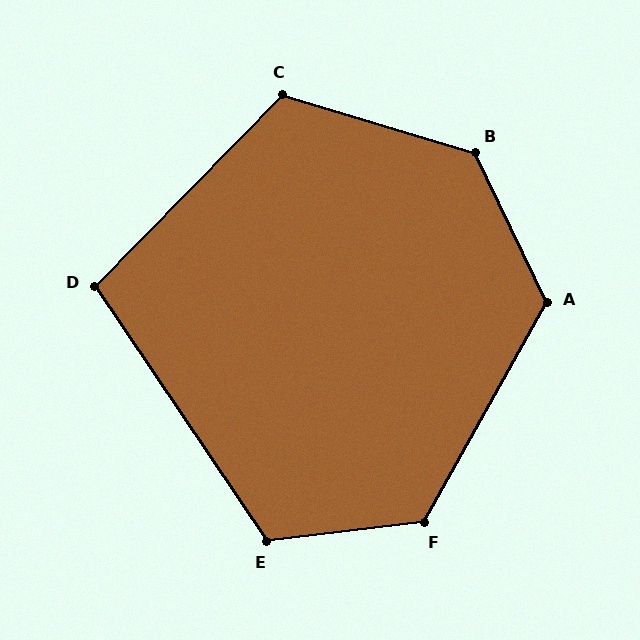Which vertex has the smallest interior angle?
D, at approximately 101 degrees.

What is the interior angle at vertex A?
Approximately 125 degrees (obtuse).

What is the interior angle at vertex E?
Approximately 117 degrees (obtuse).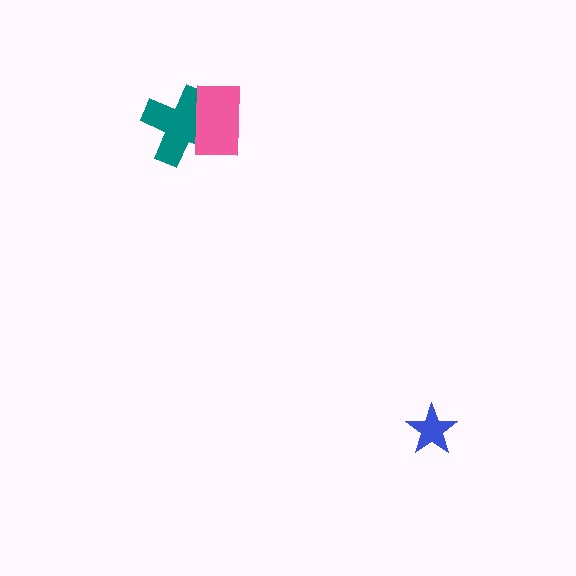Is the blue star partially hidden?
No, no other shape covers it.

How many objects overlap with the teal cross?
1 object overlaps with the teal cross.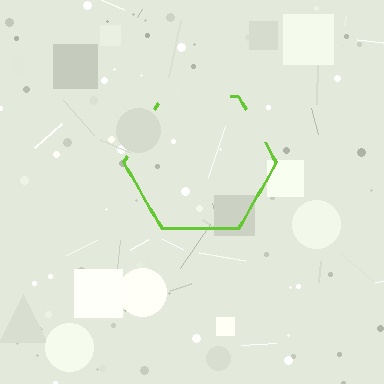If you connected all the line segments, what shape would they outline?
They would outline a hexagon.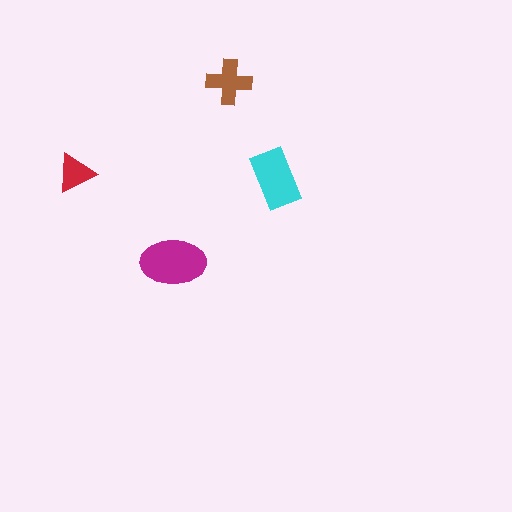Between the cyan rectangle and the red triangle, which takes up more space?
The cyan rectangle.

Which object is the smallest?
The red triangle.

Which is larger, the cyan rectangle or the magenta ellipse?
The magenta ellipse.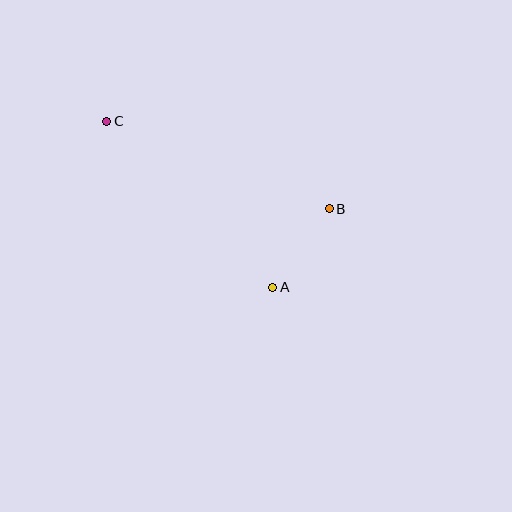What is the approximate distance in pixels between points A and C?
The distance between A and C is approximately 235 pixels.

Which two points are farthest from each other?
Points B and C are farthest from each other.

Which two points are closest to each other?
Points A and B are closest to each other.